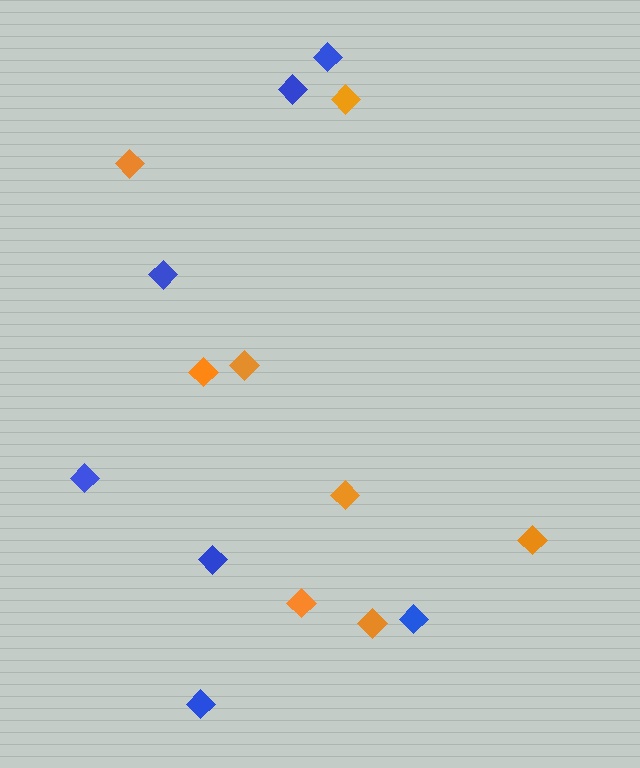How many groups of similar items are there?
There are 2 groups: one group of blue diamonds (7) and one group of orange diamonds (8).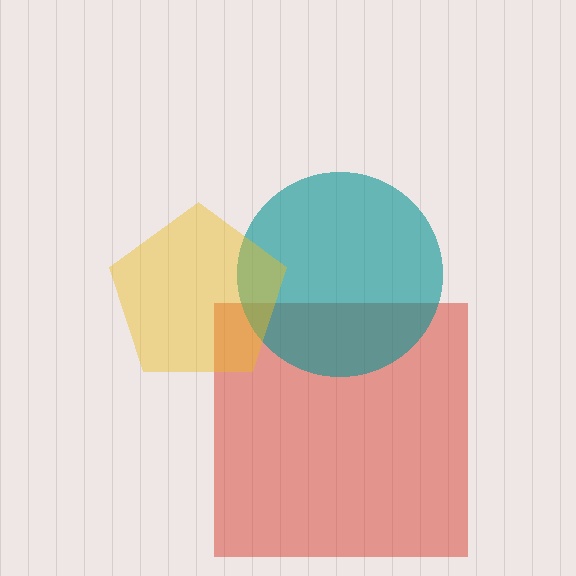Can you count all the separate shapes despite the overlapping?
Yes, there are 3 separate shapes.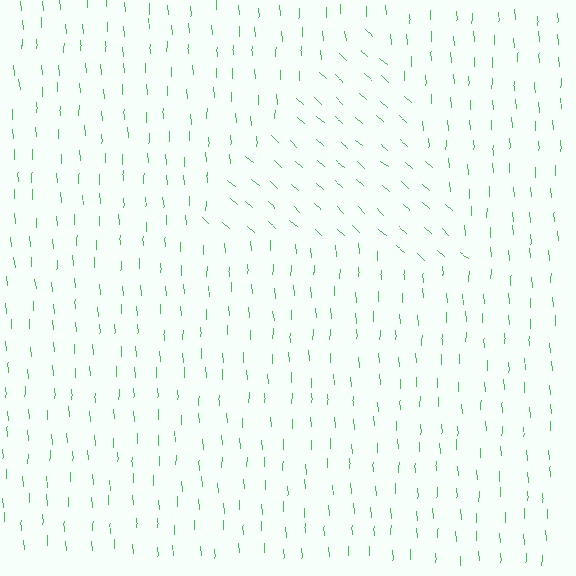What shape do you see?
I see a triangle.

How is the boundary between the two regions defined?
The boundary is defined purely by a change in line orientation (approximately 45 degrees difference). All lines are the same color and thickness.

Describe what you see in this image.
The image is filled with small green line segments. A triangle region in the image has lines oriented differently from the surrounding lines, creating a visible texture boundary.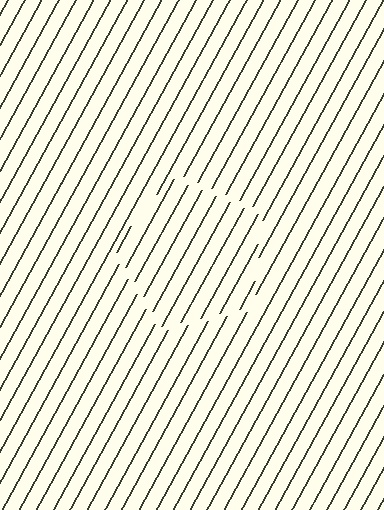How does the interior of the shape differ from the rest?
The interior of the shape contains the same grating, shifted by half a period — the contour is defined by the phase discontinuity where line-ends from the inner and outer gratings abut.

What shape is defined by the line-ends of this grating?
An illusory pentagon. The interior of the shape contains the same grating, shifted by half a period — the contour is defined by the phase discontinuity where line-ends from the inner and outer gratings abut.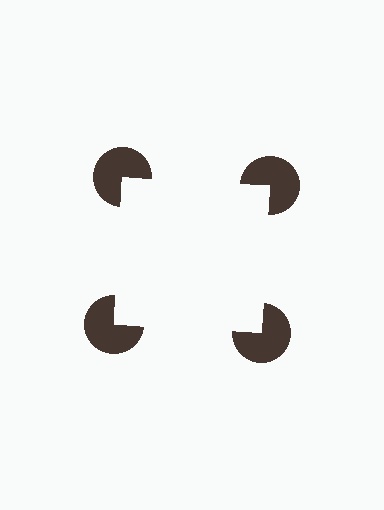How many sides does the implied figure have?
4 sides.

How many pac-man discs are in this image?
There are 4 — one at each vertex of the illusory square.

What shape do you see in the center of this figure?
An illusory square — its edges are inferred from the aligned wedge cuts in the pac-man discs, not physically drawn.